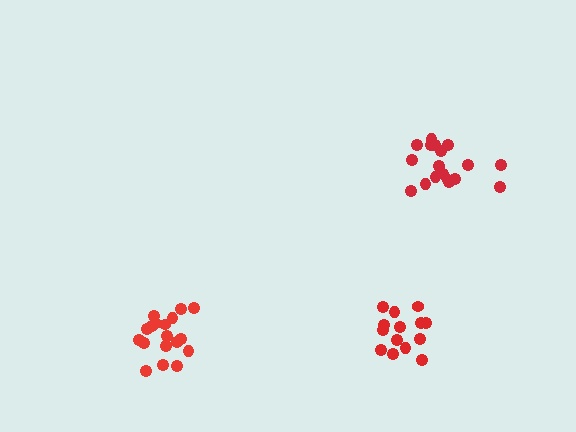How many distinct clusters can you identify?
There are 3 distinct clusters.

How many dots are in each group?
Group 1: 18 dots, Group 2: 18 dots, Group 3: 14 dots (50 total).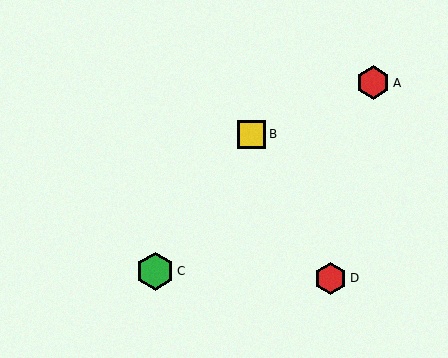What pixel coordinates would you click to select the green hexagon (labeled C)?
Click at (155, 271) to select the green hexagon C.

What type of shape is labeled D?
Shape D is a red hexagon.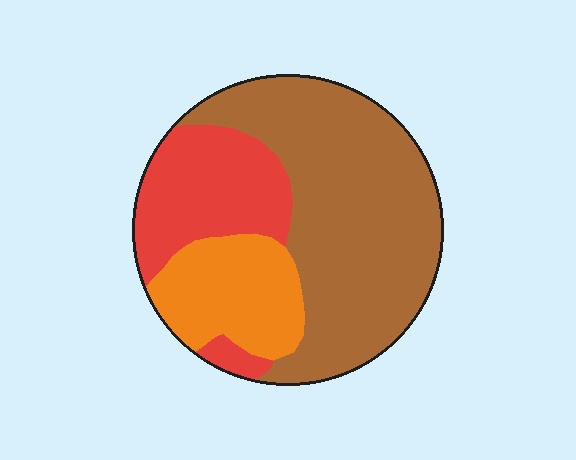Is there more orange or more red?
Red.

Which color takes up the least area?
Orange, at roughly 20%.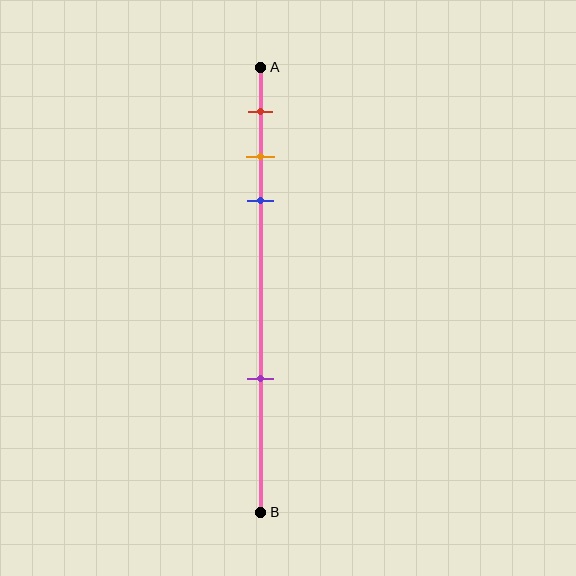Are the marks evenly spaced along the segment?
No, the marks are not evenly spaced.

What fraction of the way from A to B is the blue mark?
The blue mark is approximately 30% (0.3) of the way from A to B.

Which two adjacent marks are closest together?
The orange and blue marks are the closest adjacent pair.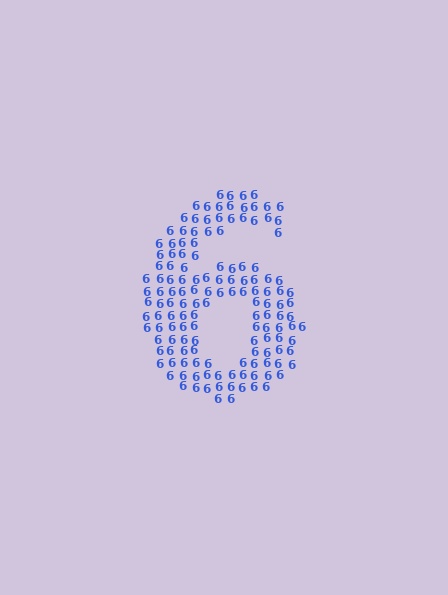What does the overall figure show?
The overall figure shows the digit 6.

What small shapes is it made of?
It is made of small digit 6's.